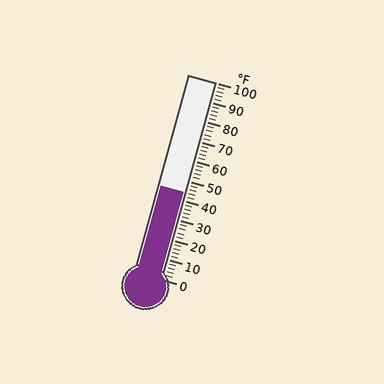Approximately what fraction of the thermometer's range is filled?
The thermometer is filled to approximately 45% of its range.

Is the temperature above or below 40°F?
The temperature is above 40°F.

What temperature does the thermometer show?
The thermometer shows approximately 44°F.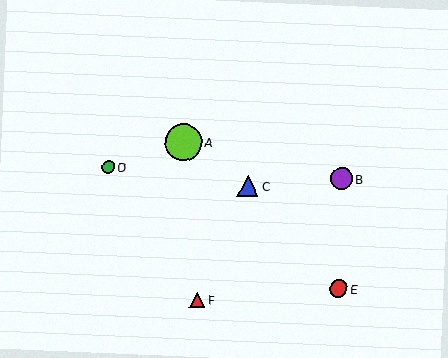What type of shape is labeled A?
Shape A is a lime circle.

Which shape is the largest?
The lime circle (labeled A) is the largest.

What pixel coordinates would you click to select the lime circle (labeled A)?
Click at (183, 143) to select the lime circle A.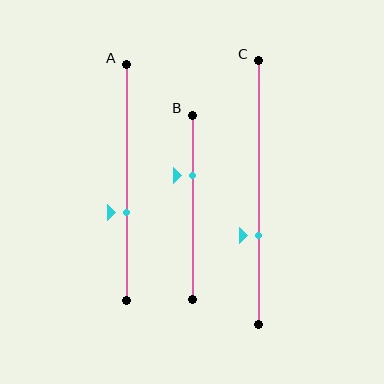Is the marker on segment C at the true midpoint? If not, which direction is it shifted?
No, the marker on segment C is shifted downward by about 16% of the segment length.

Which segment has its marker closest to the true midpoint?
Segment A has its marker closest to the true midpoint.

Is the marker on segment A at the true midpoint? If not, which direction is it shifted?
No, the marker on segment A is shifted downward by about 12% of the segment length.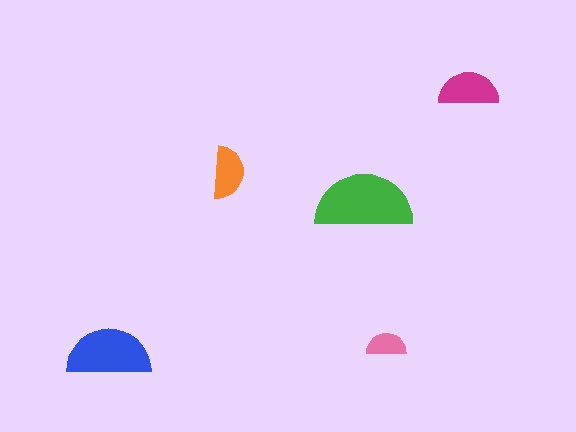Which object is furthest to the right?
The magenta semicircle is rightmost.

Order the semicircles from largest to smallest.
the green one, the blue one, the magenta one, the orange one, the pink one.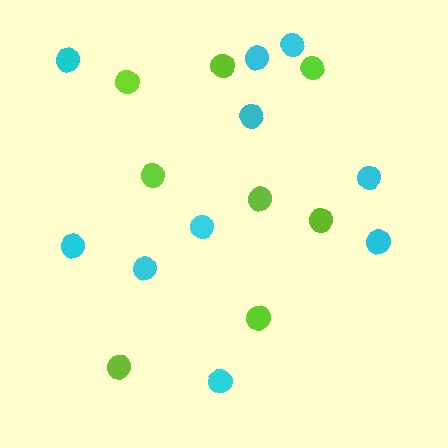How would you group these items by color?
There are 2 groups: one group of lime circles (8) and one group of cyan circles (10).